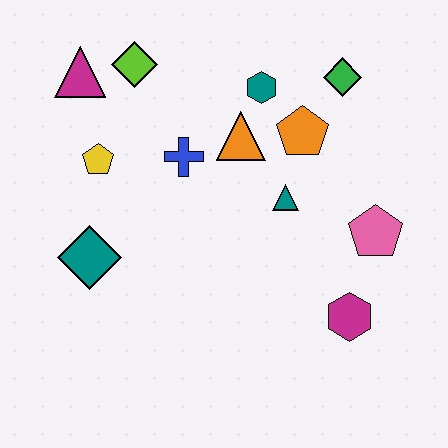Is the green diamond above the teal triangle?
Yes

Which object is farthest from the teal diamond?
The green diamond is farthest from the teal diamond.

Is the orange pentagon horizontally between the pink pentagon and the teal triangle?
Yes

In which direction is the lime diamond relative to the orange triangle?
The lime diamond is to the left of the orange triangle.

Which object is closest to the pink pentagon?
The magenta hexagon is closest to the pink pentagon.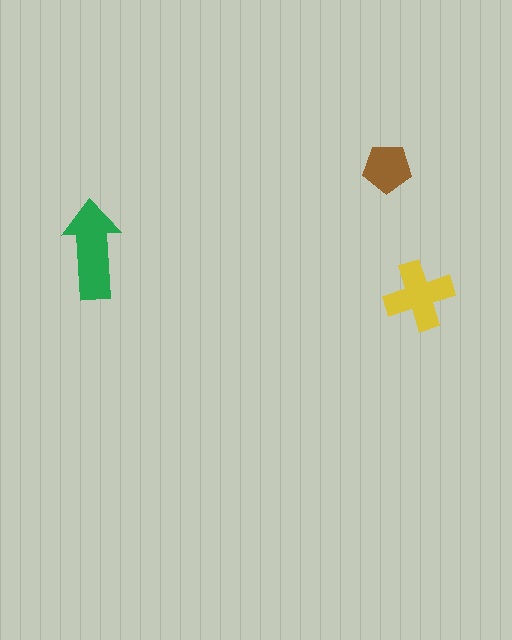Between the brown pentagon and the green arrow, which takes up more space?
The green arrow.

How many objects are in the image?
There are 3 objects in the image.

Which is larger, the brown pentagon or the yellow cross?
The yellow cross.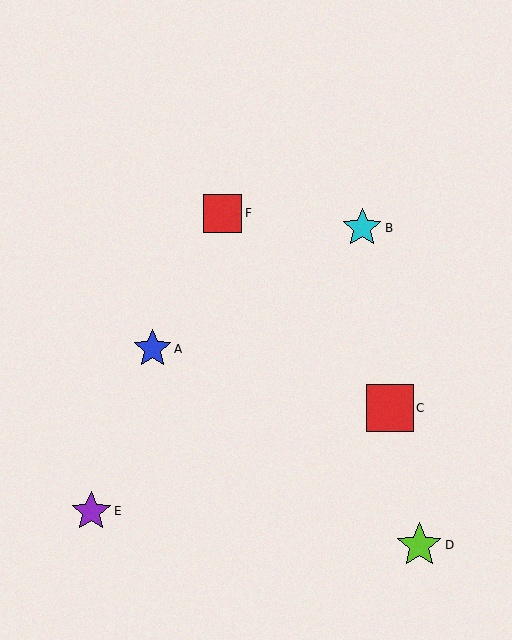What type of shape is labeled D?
Shape D is a lime star.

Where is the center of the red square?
The center of the red square is at (390, 408).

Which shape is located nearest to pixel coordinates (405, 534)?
The lime star (labeled D) at (419, 545) is nearest to that location.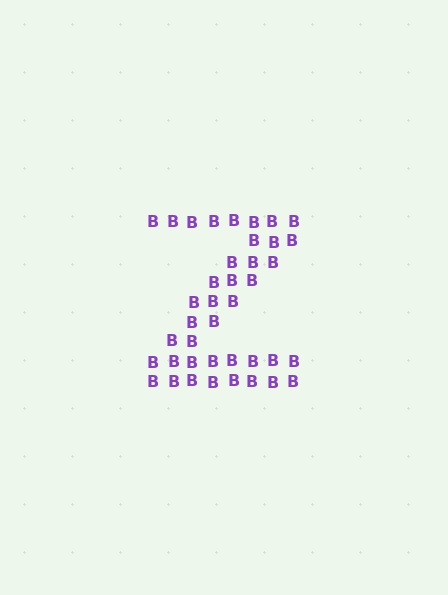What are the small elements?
The small elements are letter B's.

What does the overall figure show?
The overall figure shows the letter Z.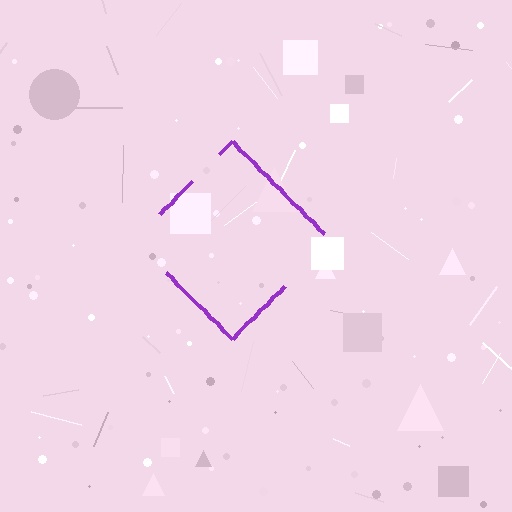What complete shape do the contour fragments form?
The contour fragments form a diamond.